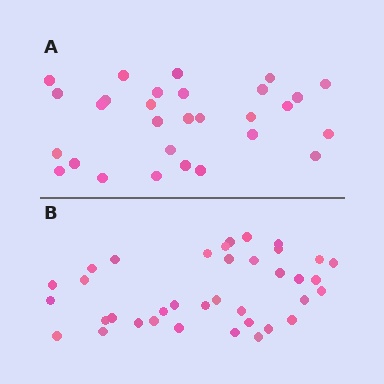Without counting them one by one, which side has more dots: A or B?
Region B (the bottom region) has more dots.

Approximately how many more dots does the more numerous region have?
Region B has roughly 8 or so more dots than region A.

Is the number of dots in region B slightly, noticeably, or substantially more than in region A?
Region B has noticeably more, but not dramatically so. The ratio is roughly 1.3 to 1.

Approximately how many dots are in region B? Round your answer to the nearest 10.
About 40 dots. (The exact count is 37, which rounds to 40.)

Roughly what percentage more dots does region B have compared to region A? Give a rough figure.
About 30% more.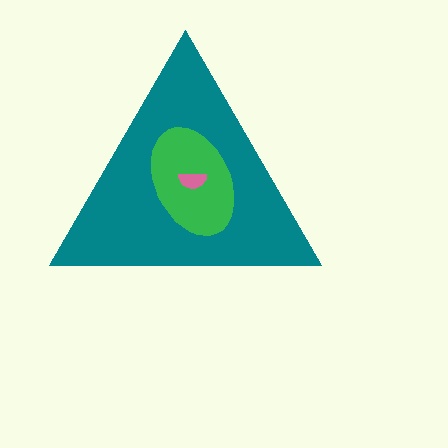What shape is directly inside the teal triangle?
The green ellipse.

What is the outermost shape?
The teal triangle.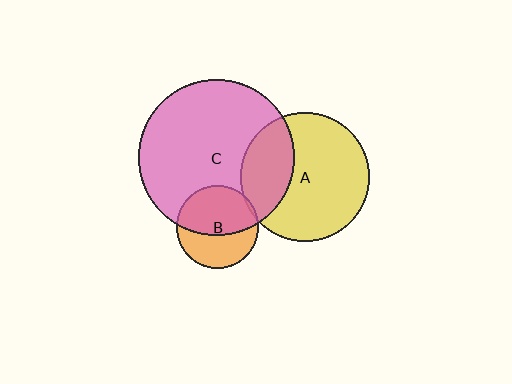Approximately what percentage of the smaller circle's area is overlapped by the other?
Approximately 30%.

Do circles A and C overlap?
Yes.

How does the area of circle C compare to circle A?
Approximately 1.5 times.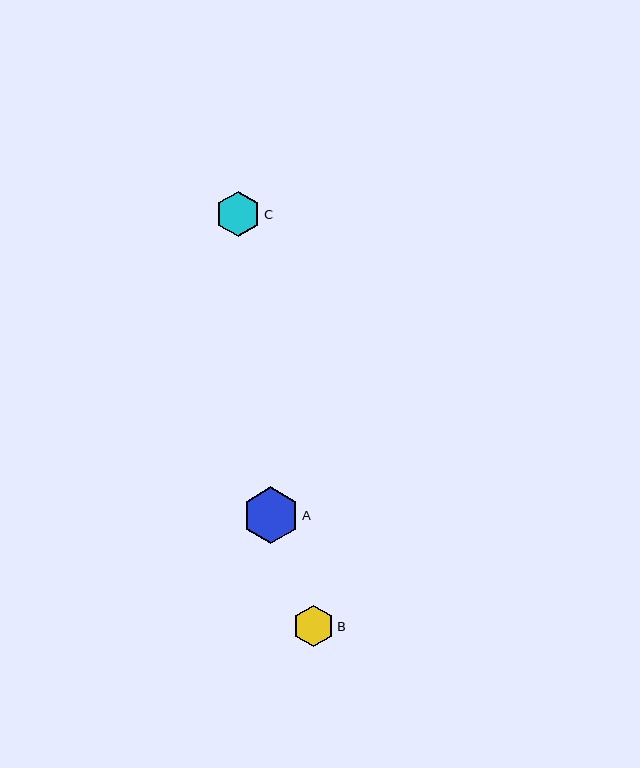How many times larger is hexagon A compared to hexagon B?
Hexagon A is approximately 1.4 times the size of hexagon B.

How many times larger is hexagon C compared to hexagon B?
Hexagon C is approximately 1.1 times the size of hexagon B.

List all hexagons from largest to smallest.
From largest to smallest: A, C, B.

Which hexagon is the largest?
Hexagon A is the largest with a size of approximately 57 pixels.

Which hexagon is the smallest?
Hexagon B is the smallest with a size of approximately 41 pixels.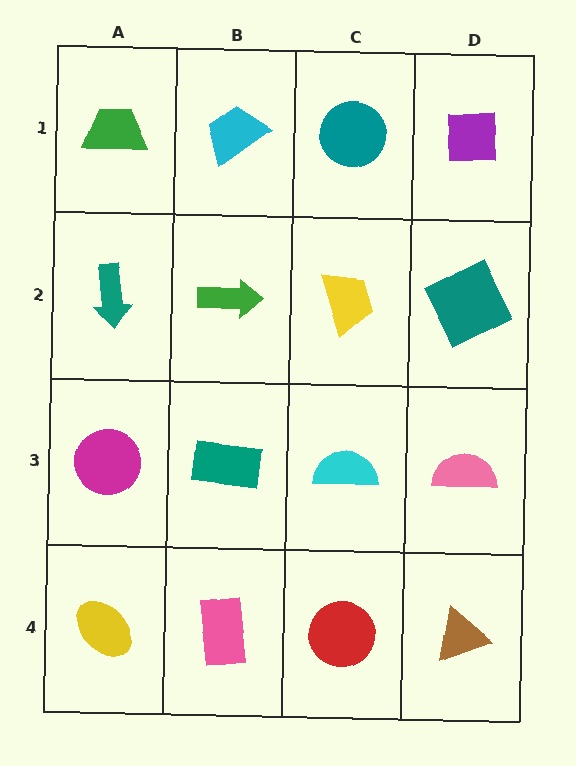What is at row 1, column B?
A cyan trapezoid.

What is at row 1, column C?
A teal circle.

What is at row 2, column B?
A green arrow.